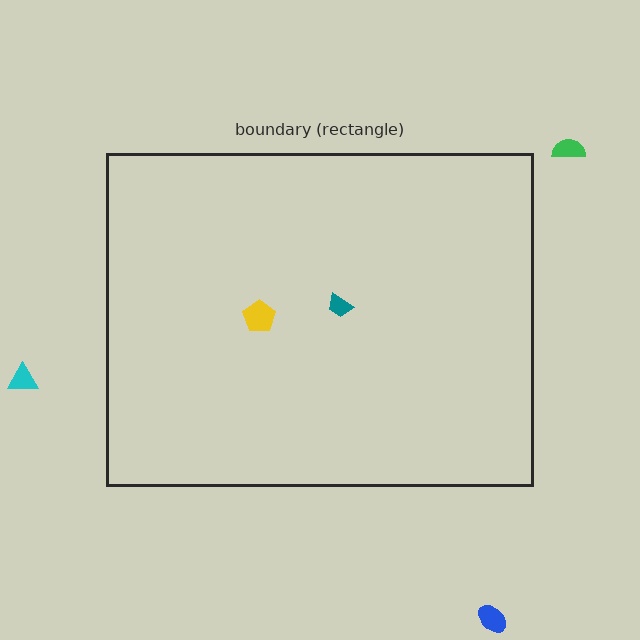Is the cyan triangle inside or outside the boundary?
Outside.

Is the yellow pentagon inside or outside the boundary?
Inside.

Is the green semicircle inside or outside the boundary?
Outside.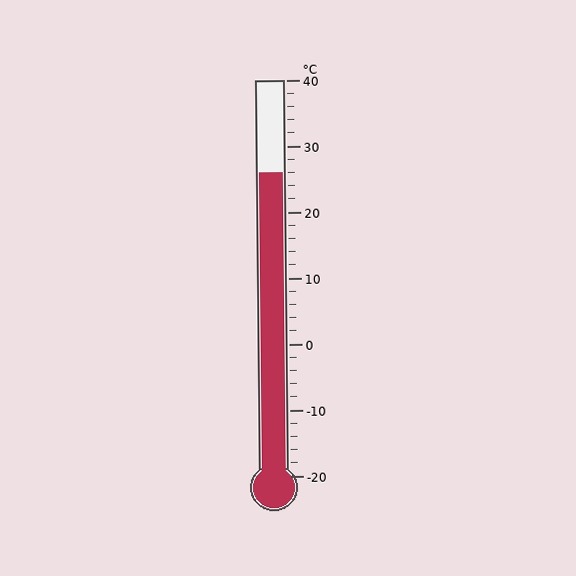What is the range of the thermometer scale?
The thermometer scale ranges from -20°C to 40°C.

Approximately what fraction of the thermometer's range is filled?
The thermometer is filled to approximately 75% of its range.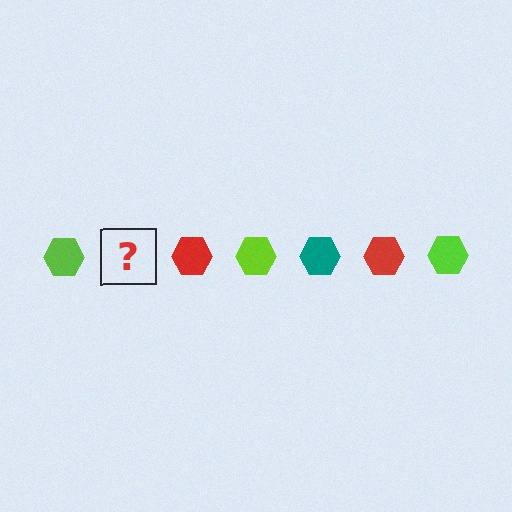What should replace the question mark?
The question mark should be replaced with a teal hexagon.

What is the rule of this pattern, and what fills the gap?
The rule is that the pattern cycles through lime, teal, red hexagons. The gap should be filled with a teal hexagon.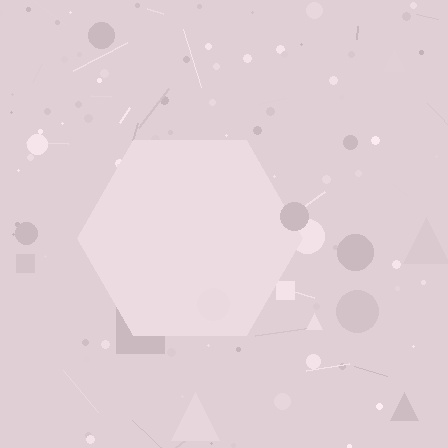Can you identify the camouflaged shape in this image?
The camouflaged shape is a hexagon.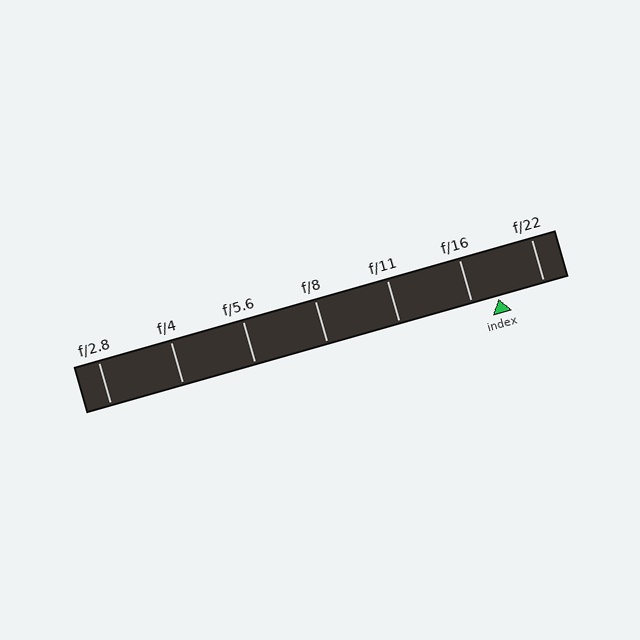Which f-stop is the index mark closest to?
The index mark is closest to f/16.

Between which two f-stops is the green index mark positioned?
The index mark is between f/16 and f/22.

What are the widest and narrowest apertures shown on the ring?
The widest aperture shown is f/2.8 and the narrowest is f/22.